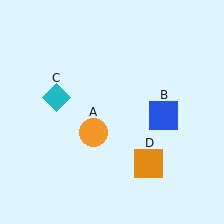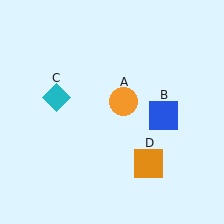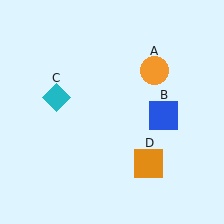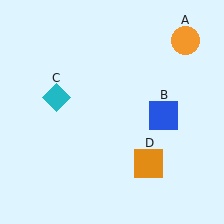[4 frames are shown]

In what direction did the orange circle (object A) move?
The orange circle (object A) moved up and to the right.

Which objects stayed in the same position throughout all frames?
Blue square (object B) and cyan diamond (object C) and orange square (object D) remained stationary.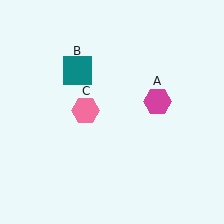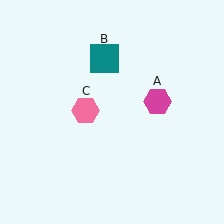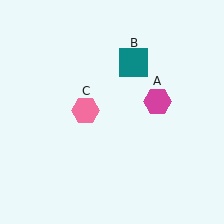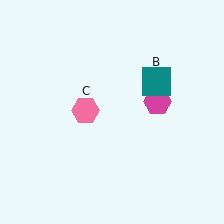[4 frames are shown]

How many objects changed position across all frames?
1 object changed position: teal square (object B).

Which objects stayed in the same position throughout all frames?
Magenta hexagon (object A) and pink hexagon (object C) remained stationary.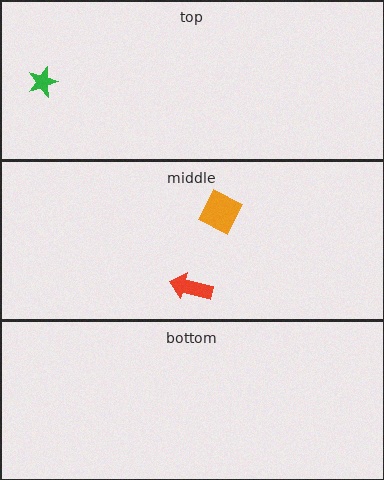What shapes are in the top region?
The green star.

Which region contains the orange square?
The middle region.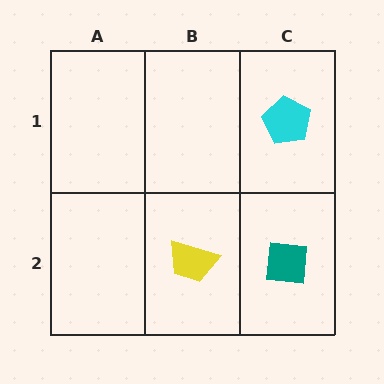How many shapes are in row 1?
1 shape.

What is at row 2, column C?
A teal square.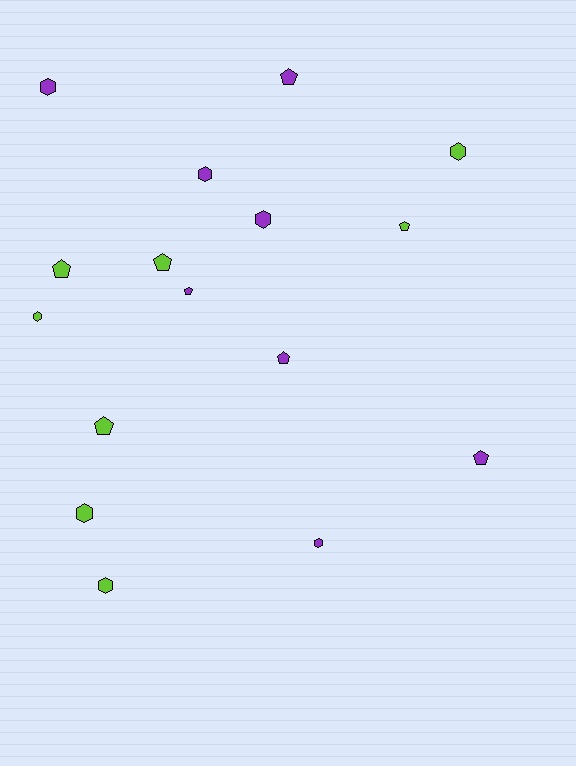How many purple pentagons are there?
There are 4 purple pentagons.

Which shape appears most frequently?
Pentagon, with 8 objects.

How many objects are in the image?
There are 16 objects.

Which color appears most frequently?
Purple, with 8 objects.